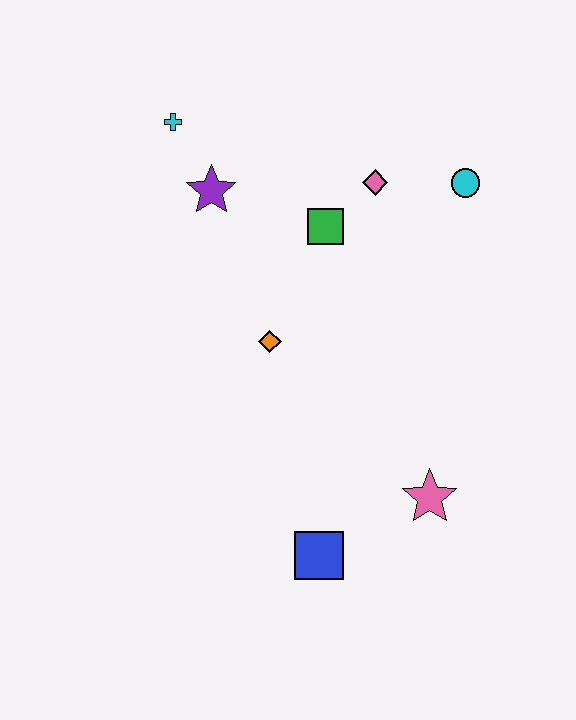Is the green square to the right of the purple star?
Yes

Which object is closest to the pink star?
The blue square is closest to the pink star.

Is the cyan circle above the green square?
Yes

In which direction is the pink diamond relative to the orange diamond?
The pink diamond is above the orange diamond.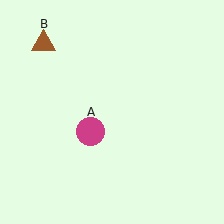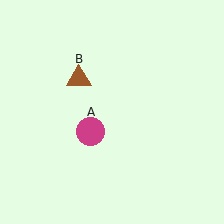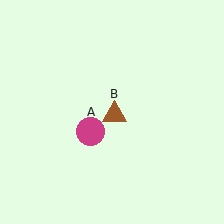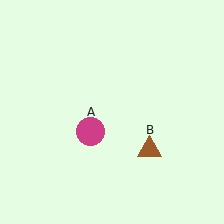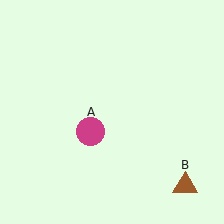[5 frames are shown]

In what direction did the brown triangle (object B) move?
The brown triangle (object B) moved down and to the right.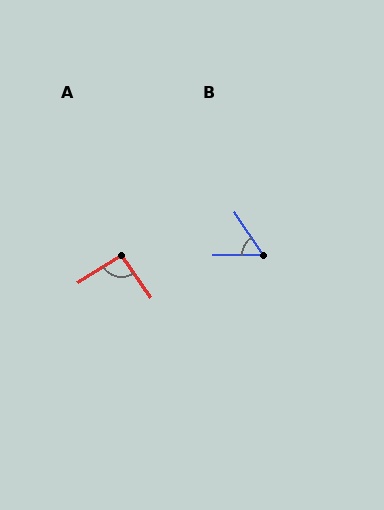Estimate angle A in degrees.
Approximately 93 degrees.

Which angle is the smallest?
B, at approximately 57 degrees.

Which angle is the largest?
A, at approximately 93 degrees.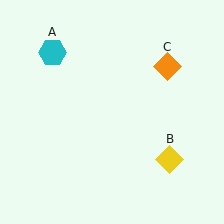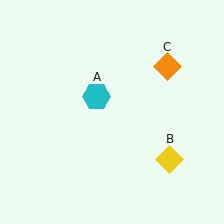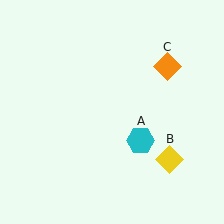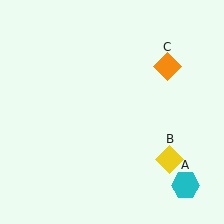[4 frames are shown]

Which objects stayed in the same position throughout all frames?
Yellow diamond (object B) and orange diamond (object C) remained stationary.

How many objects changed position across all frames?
1 object changed position: cyan hexagon (object A).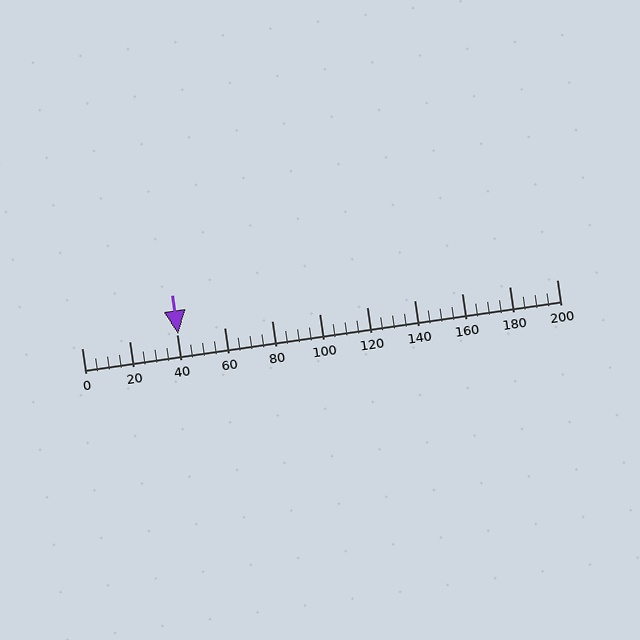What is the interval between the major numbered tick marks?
The major tick marks are spaced 20 units apart.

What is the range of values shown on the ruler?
The ruler shows values from 0 to 200.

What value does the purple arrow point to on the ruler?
The purple arrow points to approximately 41.